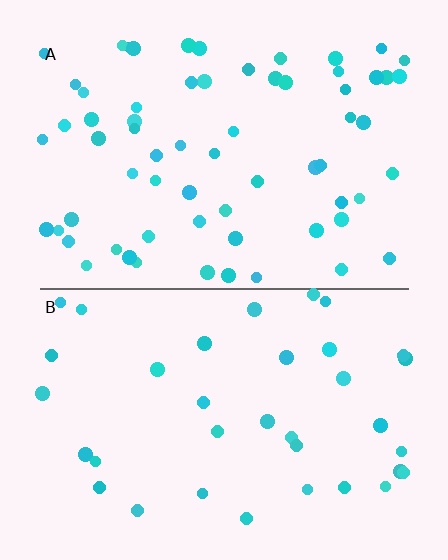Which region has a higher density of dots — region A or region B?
A (the top).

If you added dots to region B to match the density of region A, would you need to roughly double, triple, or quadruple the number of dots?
Approximately double.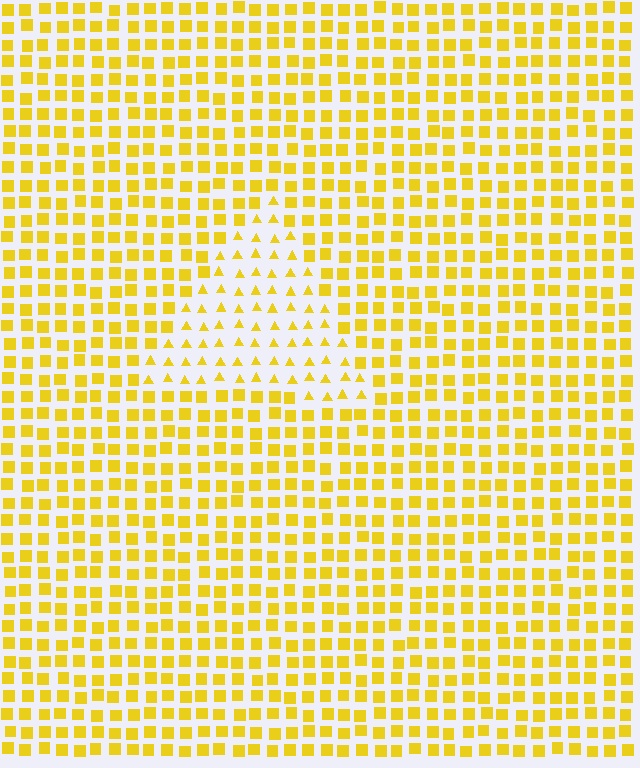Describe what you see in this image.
The image is filled with small yellow elements arranged in a uniform grid. A triangle-shaped region contains triangles, while the surrounding area contains squares. The boundary is defined purely by the change in element shape.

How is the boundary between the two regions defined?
The boundary is defined by a change in element shape: triangles inside vs. squares outside. All elements share the same color and spacing.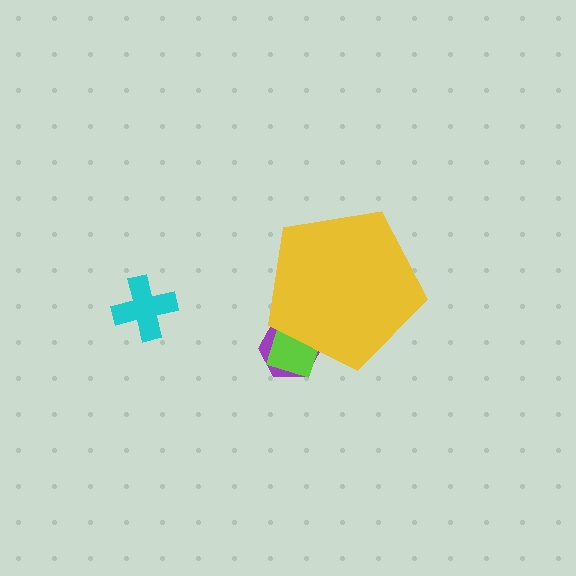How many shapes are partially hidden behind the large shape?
2 shapes are partially hidden.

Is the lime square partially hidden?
Yes, the lime square is partially hidden behind the yellow pentagon.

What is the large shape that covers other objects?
A yellow pentagon.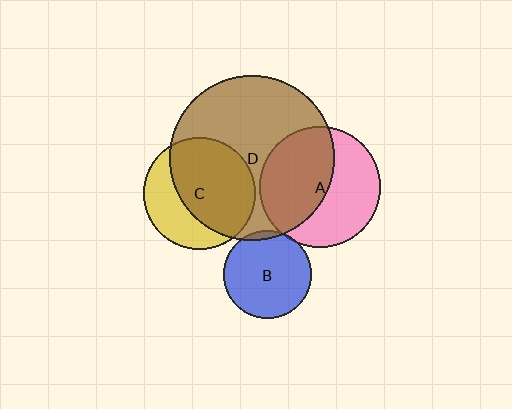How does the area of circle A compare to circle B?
Approximately 1.9 times.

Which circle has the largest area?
Circle D (brown).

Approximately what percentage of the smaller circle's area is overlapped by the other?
Approximately 5%.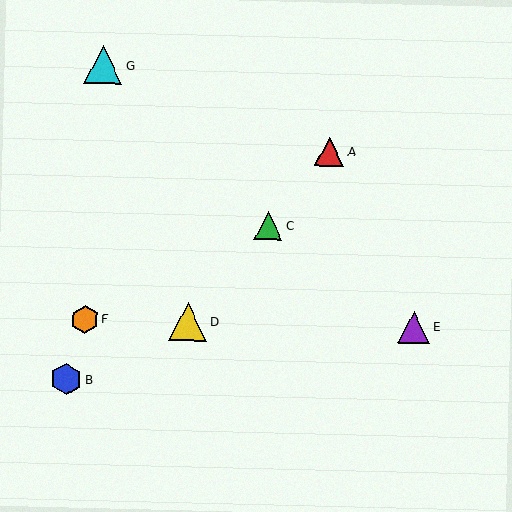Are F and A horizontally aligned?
No, F is at y≈319 and A is at y≈152.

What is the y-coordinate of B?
Object B is at y≈379.